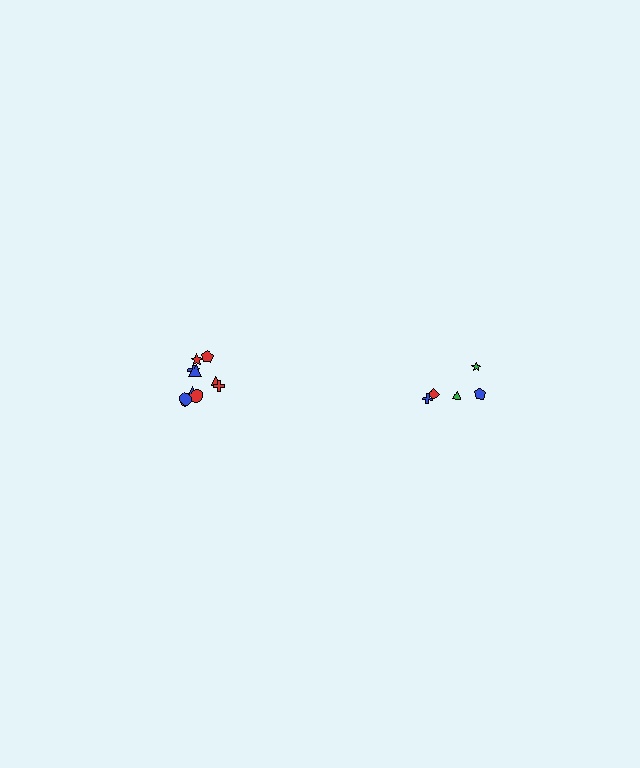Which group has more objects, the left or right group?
The left group.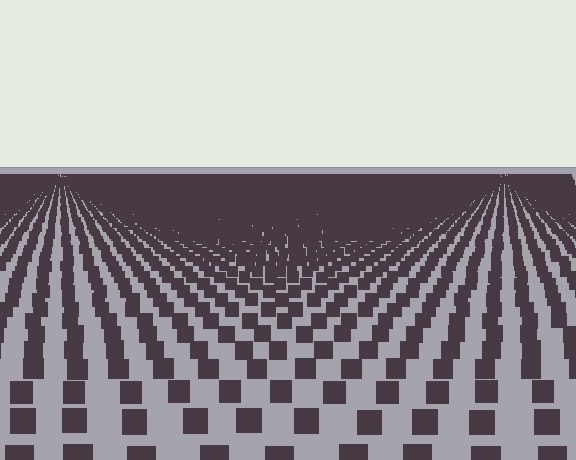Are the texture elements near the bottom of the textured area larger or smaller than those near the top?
Larger. Near the bottom, elements are closer to the viewer and appear at a bigger on-screen size.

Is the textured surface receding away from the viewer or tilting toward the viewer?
The surface is receding away from the viewer. Texture elements get smaller and denser toward the top.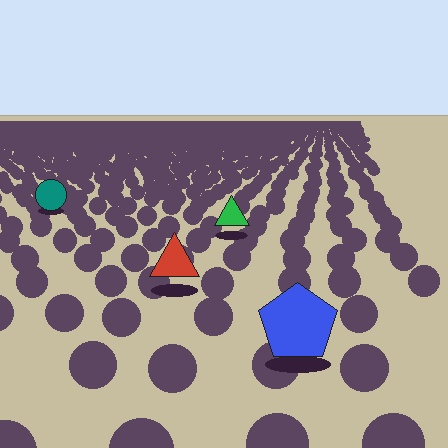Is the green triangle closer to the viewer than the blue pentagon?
No. The blue pentagon is closer — you can tell from the texture gradient: the ground texture is coarser near it.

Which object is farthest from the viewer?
The teal circle is farthest from the viewer. It appears smaller and the ground texture around it is denser.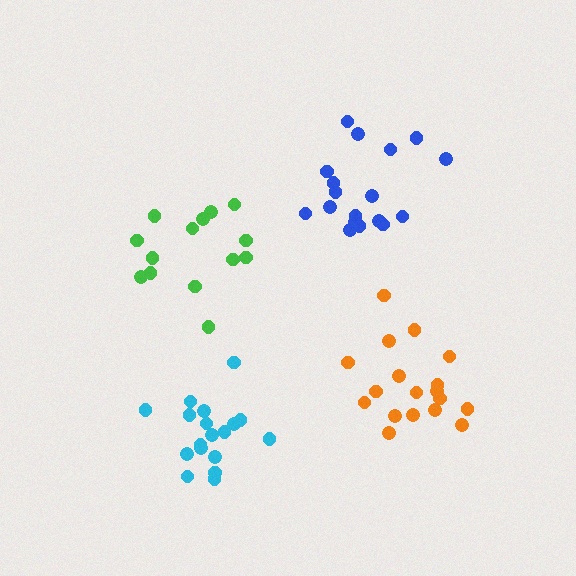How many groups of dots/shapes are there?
There are 4 groups.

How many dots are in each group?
Group 1: 19 dots, Group 2: 18 dots, Group 3: 18 dots, Group 4: 14 dots (69 total).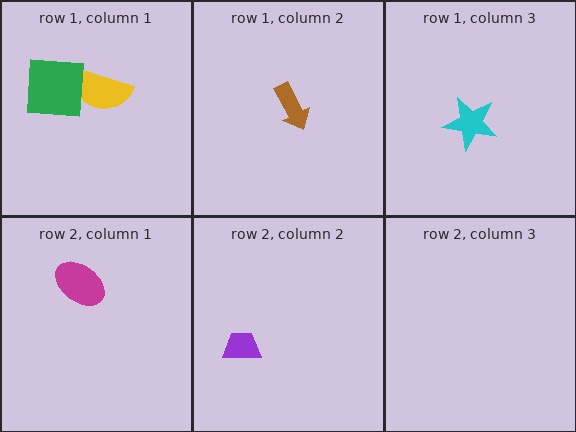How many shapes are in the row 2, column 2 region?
1.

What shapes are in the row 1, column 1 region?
The yellow semicircle, the green square.